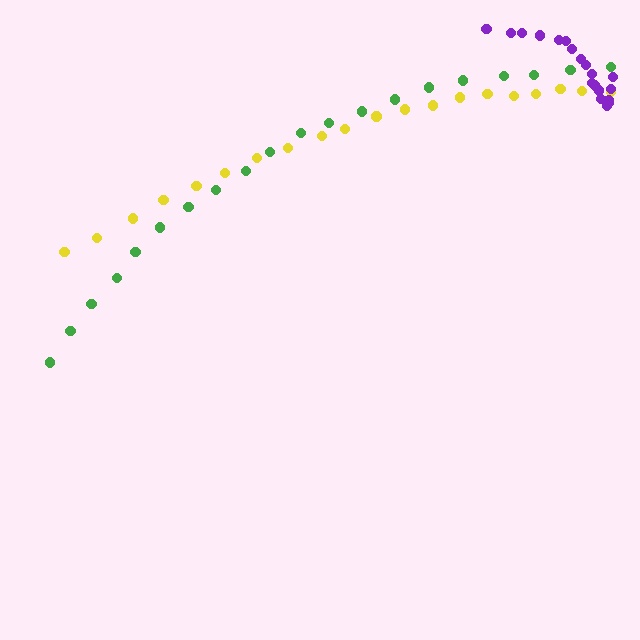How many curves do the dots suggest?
There are 3 distinct paths.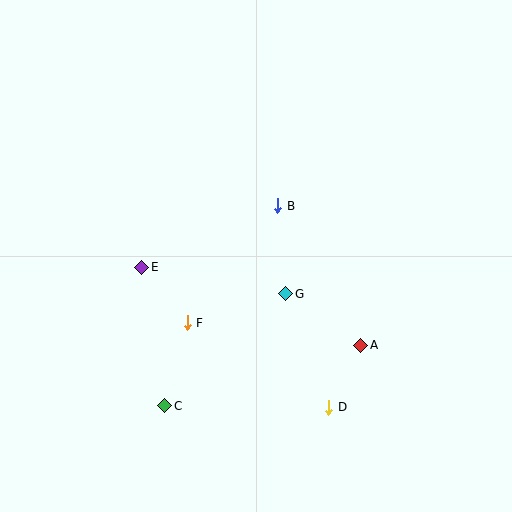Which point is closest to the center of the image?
Point G at (286, 294) is closest to the center.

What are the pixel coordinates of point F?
Point F is at (187, 323).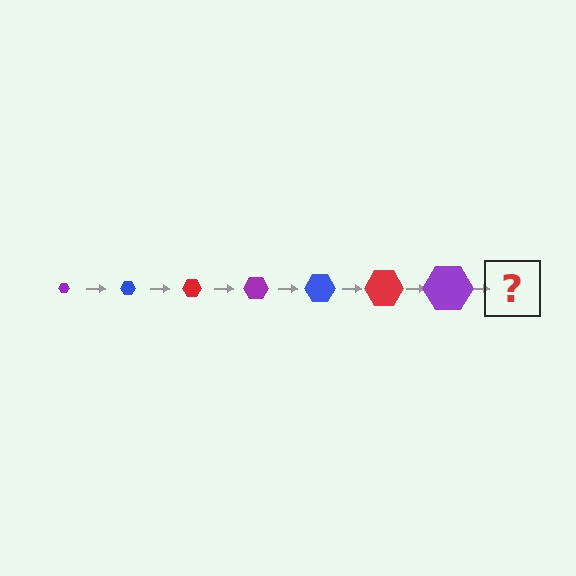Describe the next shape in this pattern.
It should be a blue hexagon, larger than the previous one.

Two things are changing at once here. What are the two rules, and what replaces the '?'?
The two rules are that the hexagon grows larger each step and the color cycles through purple, blue, and red. The '?' should be a blue hexagon, larger than the previous one.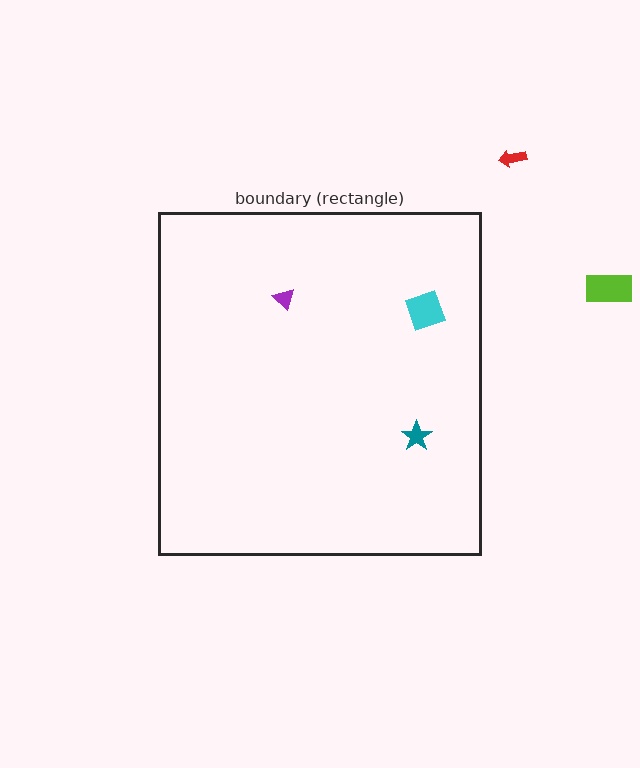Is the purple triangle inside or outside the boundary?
Inside.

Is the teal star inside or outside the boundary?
Inside.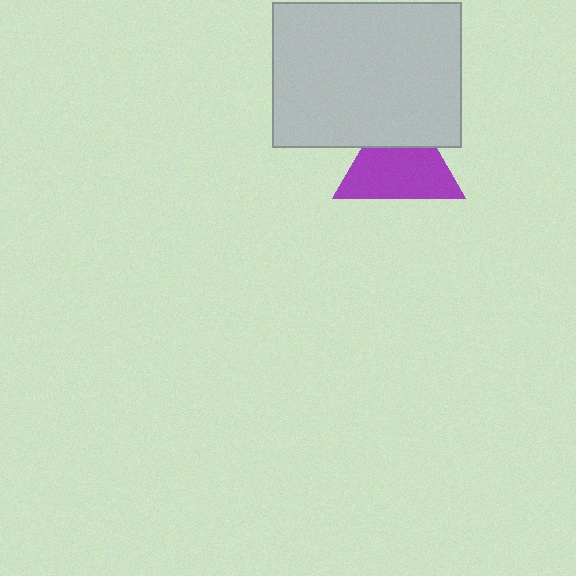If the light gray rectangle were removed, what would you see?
You would see the complete purple triangle.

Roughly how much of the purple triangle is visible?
Most of it is visible (roughly 69%).